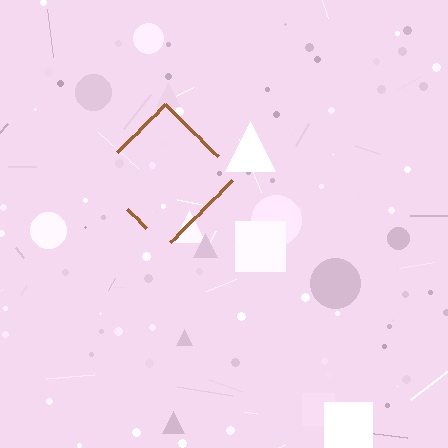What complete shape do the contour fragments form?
The contour fragments form a diamond.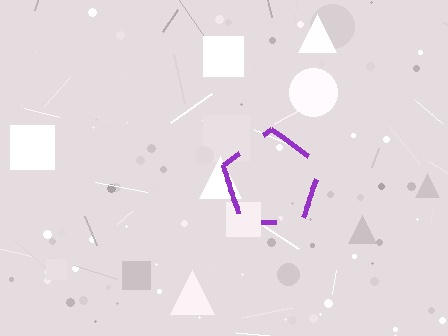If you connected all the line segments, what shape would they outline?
They would outline a pentagon.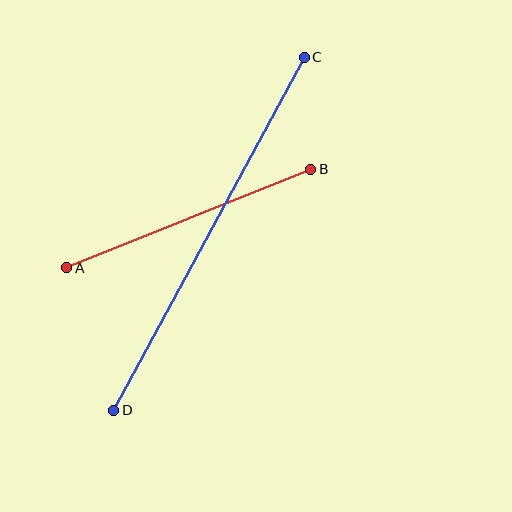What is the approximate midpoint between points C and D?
The midpoint is at approximately (209, 234) pixels.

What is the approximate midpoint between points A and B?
The midpoint is at approximately (189, 218) pixels.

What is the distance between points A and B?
The distance is approximately 263 pixels.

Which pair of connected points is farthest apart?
Points C and D are farthest apart.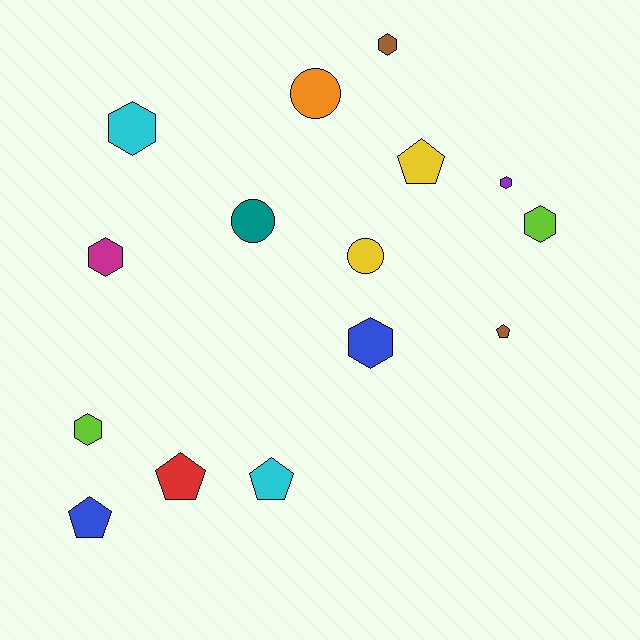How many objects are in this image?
There are 15 objects.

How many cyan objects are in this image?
There are 2 cyan objects.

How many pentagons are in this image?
There are 5 pentagons.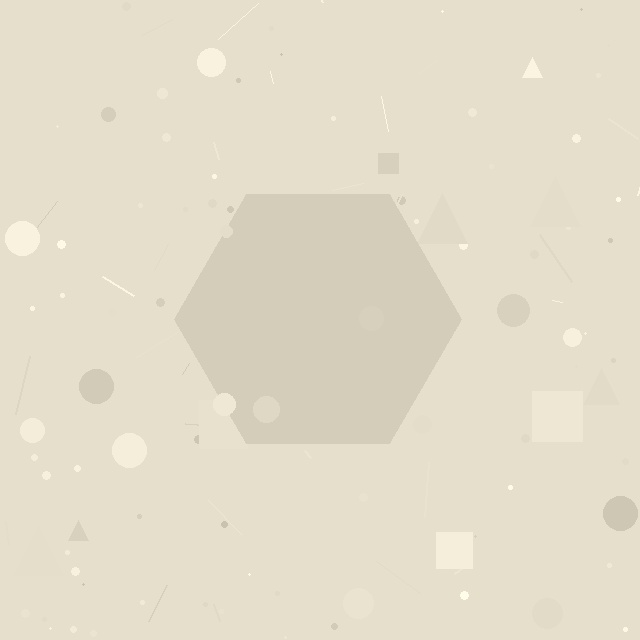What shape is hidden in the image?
A hexagon is hidden in the image.